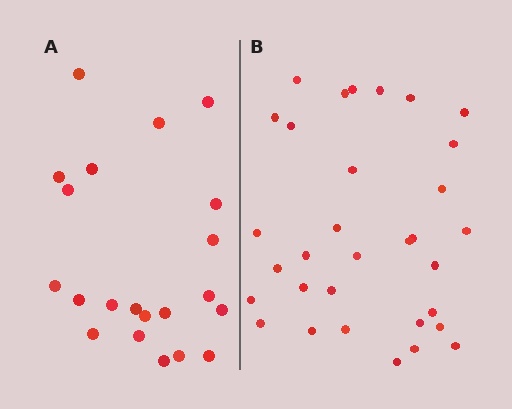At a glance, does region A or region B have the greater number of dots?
Region B (the right region) has more dots.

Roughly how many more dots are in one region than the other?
Region B has roughly 12 or so more dots than region A.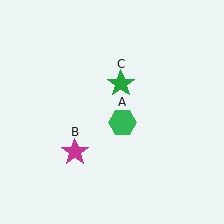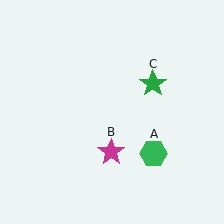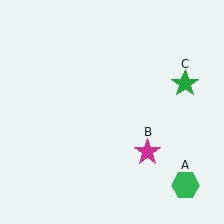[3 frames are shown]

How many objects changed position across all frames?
3 objects changed position: green hexagon (object A), magenta star (object B), green star (object C).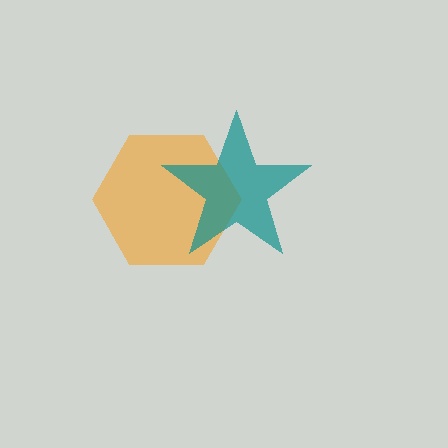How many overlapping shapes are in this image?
There are 2 overlapping shapes in the image.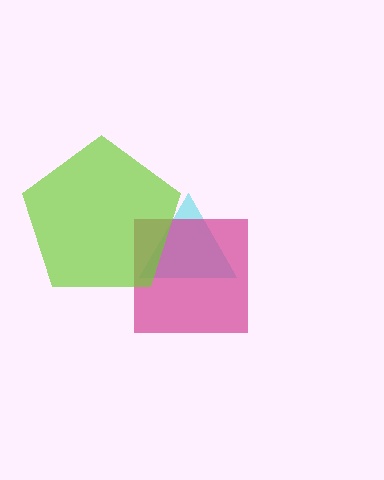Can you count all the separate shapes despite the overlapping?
Yes, there are 3 separate shapes.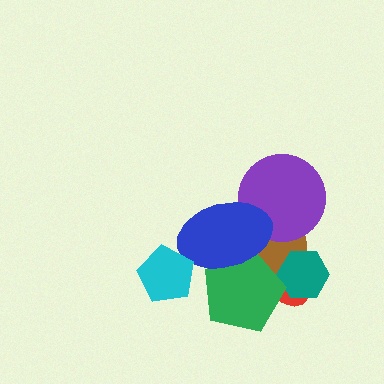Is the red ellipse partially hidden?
Yes, it is partially covered by another shape.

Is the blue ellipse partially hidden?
Yes, it is partially covered by another shape.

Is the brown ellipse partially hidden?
Yes, it is partially covered by another shape.